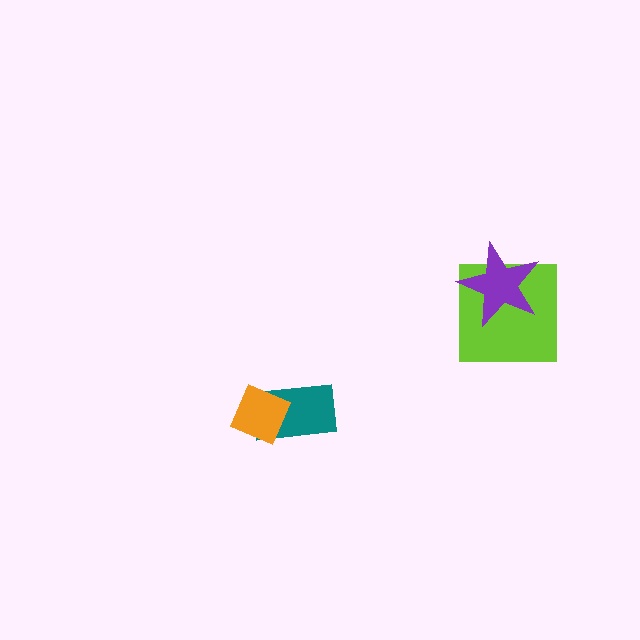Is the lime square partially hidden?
Yes, it is partially covered by another shape.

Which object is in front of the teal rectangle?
The orange diamond is in front of the teal rectangle.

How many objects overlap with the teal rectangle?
1 object overlaps with the teal rectangle.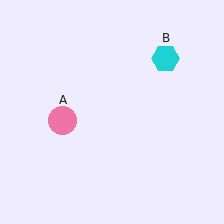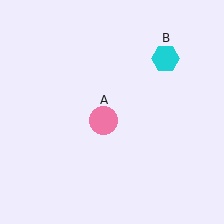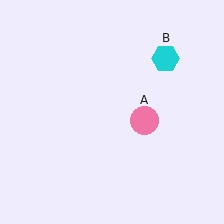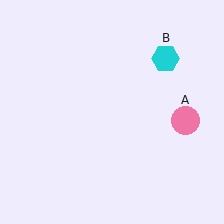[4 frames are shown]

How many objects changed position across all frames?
1 object changed position: pink circle (object A).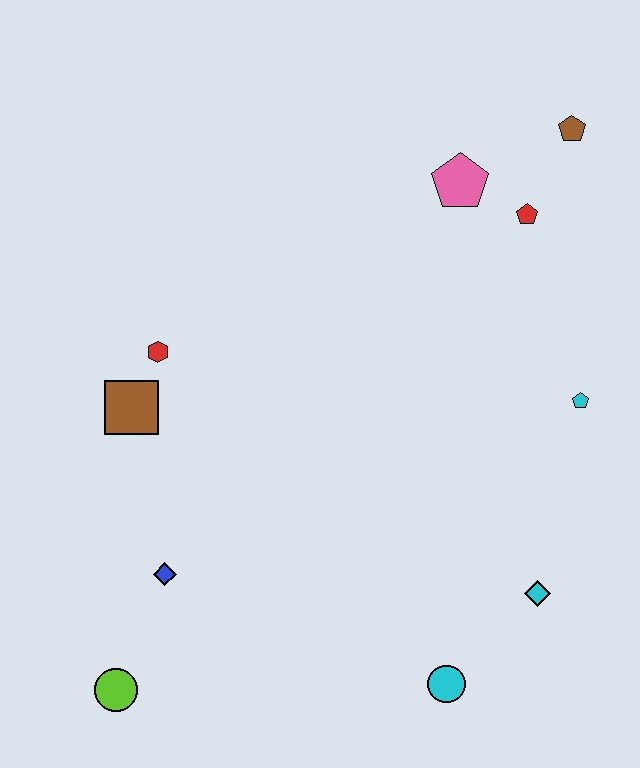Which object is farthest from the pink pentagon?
The lime circle is farthest from the pink pentagon.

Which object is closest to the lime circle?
The blue diamond is closest to the lime circle.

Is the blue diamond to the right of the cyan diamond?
No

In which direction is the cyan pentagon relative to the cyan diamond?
The cyan pentagon is above the cyan diamond.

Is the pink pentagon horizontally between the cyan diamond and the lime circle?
Yes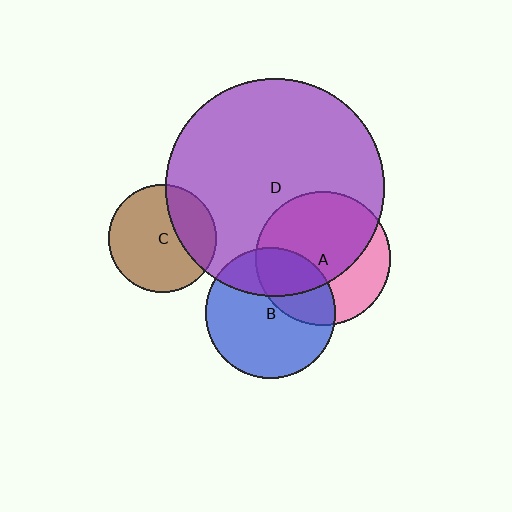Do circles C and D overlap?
Yes.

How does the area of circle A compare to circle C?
Approximately 1.5 times.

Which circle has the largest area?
Circle D (purple).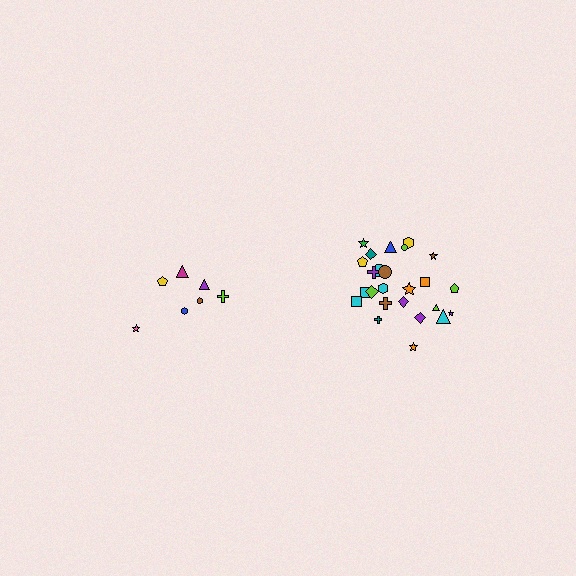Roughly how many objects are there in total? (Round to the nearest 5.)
Roughly 30 objects in total.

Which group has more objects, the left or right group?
The right group.